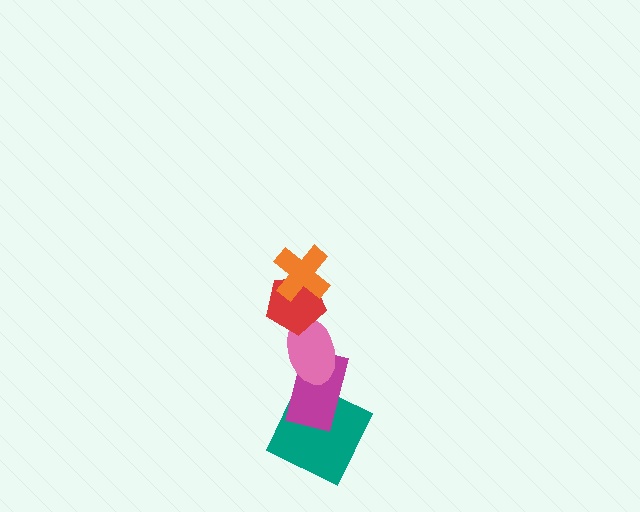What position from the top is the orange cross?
The orange cross is 1st from the top.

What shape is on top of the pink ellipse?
The red pentagon is on top of the pink ellipse.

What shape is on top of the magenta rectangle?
The pink ellipse is on top of the magenta rectangle.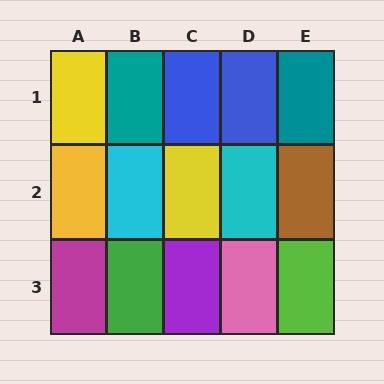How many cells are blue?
2 cells are blue.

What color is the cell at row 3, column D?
Pink.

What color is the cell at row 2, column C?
Yellow.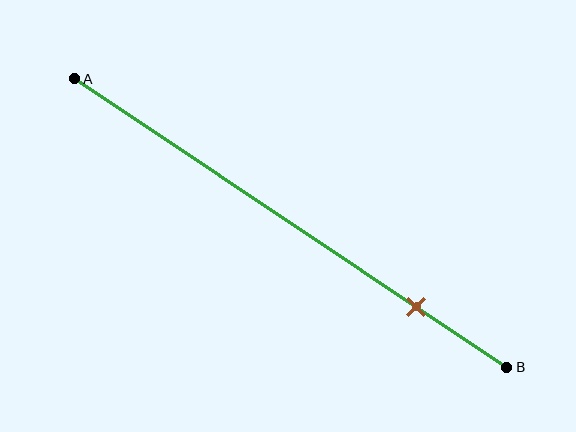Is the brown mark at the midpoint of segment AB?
No, the mark is at about 80% from A, not at the 50% midpoint.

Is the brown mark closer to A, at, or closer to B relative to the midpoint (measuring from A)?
The brown mark is closer to point B than the midpoint of segment AB.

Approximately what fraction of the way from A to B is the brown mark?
The brown mark is approximately 80% of the way from A to B.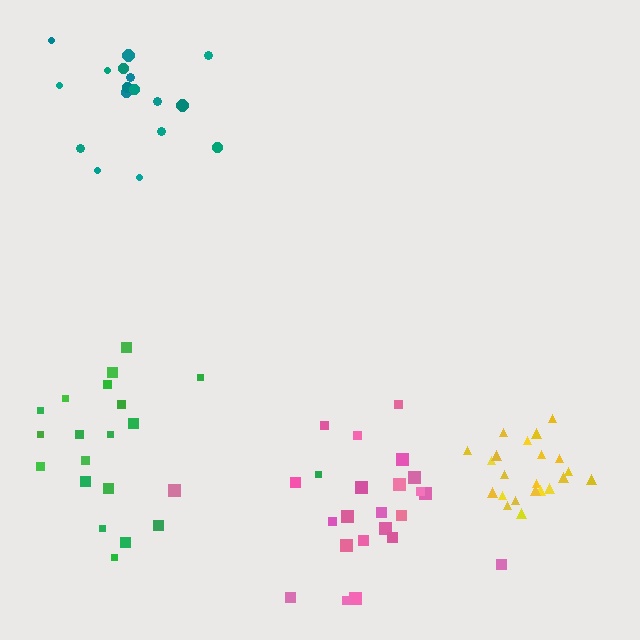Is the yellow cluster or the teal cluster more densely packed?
Yellow.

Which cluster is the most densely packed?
Yellow.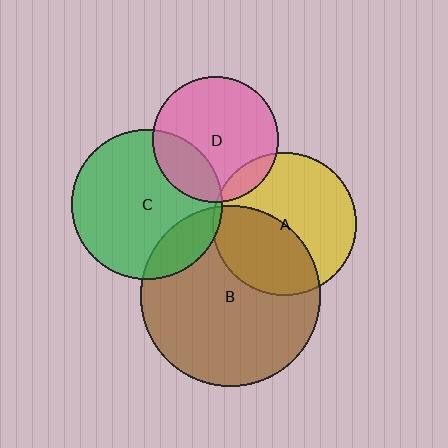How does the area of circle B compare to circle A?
Approximately 1.6 times.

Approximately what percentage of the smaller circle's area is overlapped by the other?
Approximately 25%.